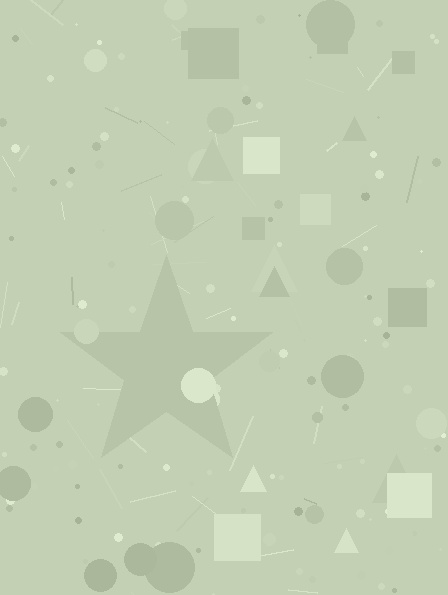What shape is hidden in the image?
A star is hidden in the image.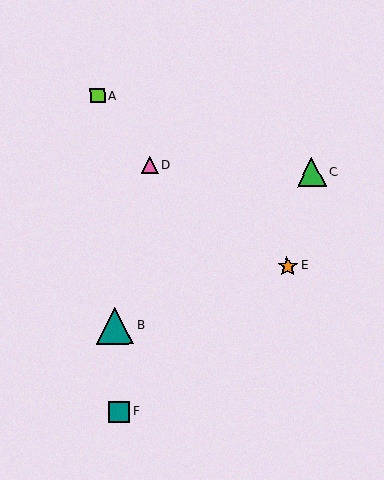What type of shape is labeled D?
Shape D is a pink triangle.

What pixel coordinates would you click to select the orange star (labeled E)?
Click at (287, 266) to select the orange star E.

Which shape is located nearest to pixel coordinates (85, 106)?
The lime square (labeled A) at (98, 96) is nearest to that location.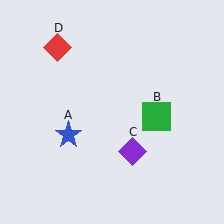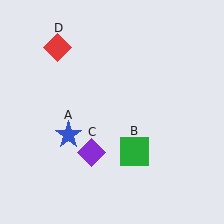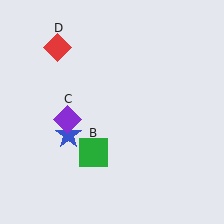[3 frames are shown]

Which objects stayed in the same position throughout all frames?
Blue star (object A) and red diamond (object D) remained stationary.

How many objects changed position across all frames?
2 objects changed position: green square (object B), purple diamond (object C).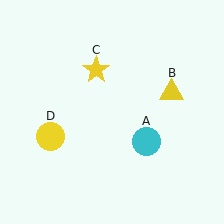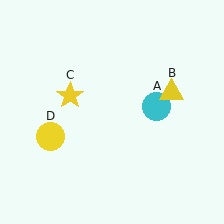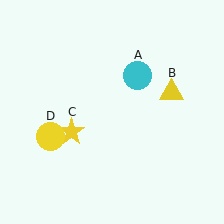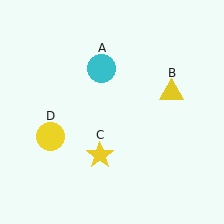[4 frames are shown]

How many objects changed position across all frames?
2 objects changed position: cyan circle (object A), yellow star (object C).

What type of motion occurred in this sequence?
The cyan circle (object A), yellow star (object C) rotated counterclockwise around the center of the scene.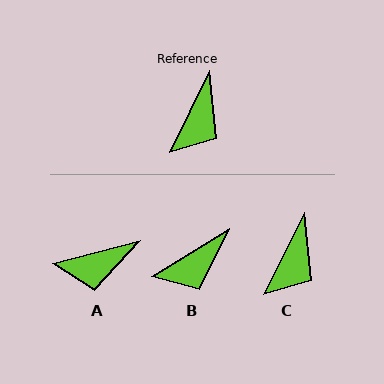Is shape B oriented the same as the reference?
No, it is off by about 32 degrees.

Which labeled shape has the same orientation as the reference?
C.